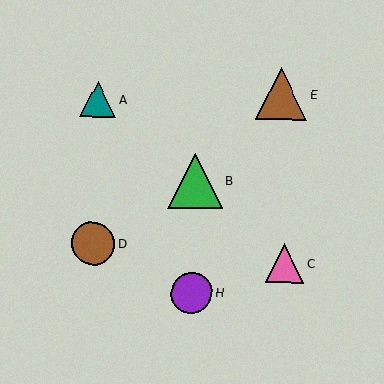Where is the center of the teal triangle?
The center of the teal triangle is at (98, 99).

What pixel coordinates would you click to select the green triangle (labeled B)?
Click at (195, 181) to select the green triangle B.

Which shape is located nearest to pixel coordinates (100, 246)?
The brown circle (labeled D) at (93, 243) is nearest to that location.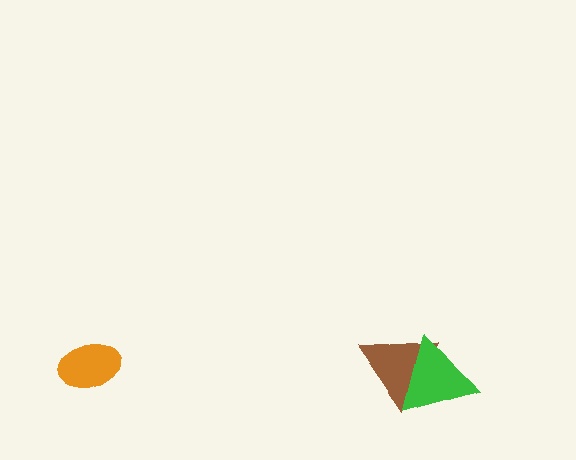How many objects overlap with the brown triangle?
1 object overlaps with the brown triangle.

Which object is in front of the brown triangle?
The green triangle is in front of the brown triangle.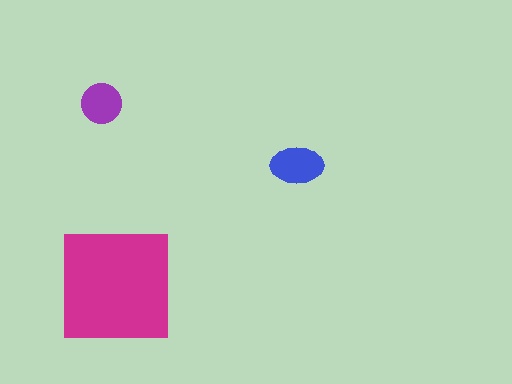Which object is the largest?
The magenta square.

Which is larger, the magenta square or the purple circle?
The magenta square.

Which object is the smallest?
The purple circle.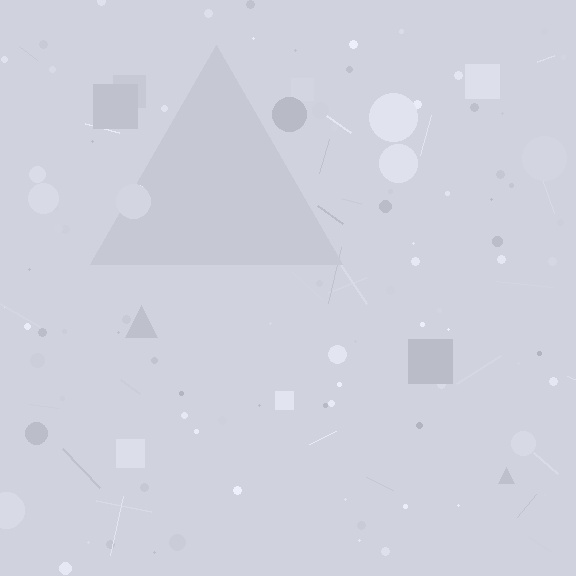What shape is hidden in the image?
A triangle is hidden in the image.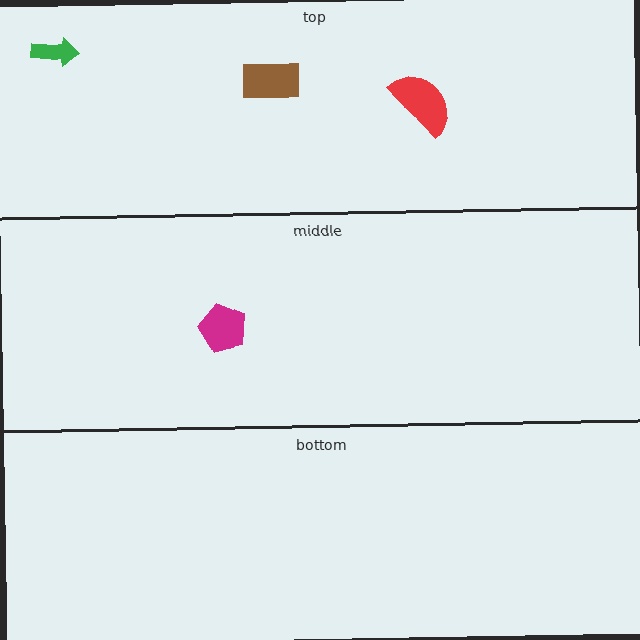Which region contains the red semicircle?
The top region.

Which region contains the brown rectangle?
The top region.